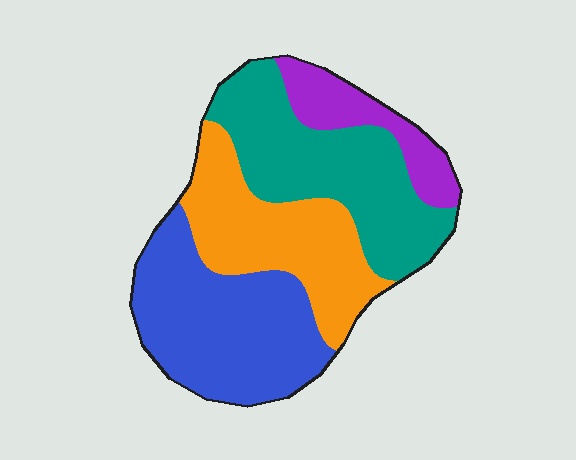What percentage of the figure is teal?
Teal covers about 30% of the figure.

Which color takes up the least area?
Purple, at roughly 10%.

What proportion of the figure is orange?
Orange covers about 25% of the figure.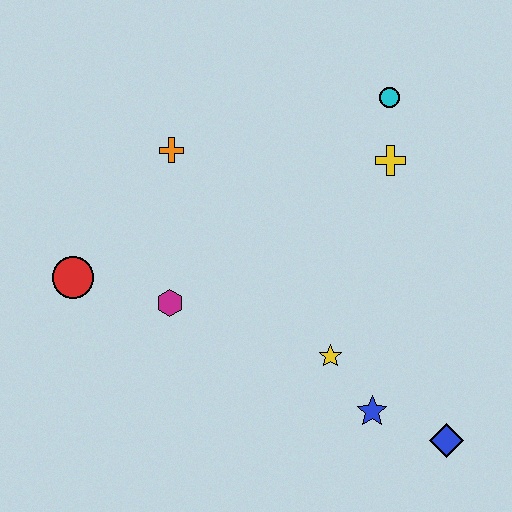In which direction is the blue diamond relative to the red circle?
The blue diamond is to the right of the red circle.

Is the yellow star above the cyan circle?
No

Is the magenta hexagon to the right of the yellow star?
No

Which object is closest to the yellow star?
The blue star is closest to the yellow star.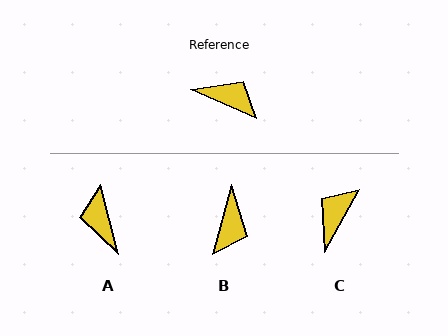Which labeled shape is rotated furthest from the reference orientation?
A, about 128 degrees away.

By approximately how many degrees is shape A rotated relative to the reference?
Approximately 128 degrees counter-clockwise.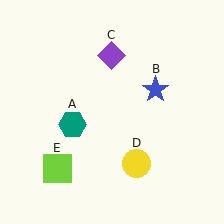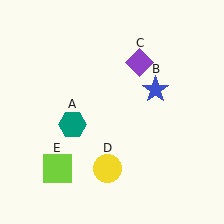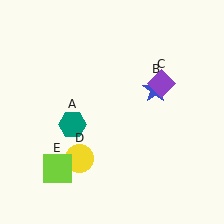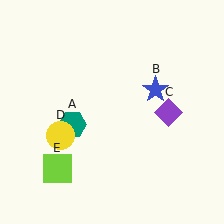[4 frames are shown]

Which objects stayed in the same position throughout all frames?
Teal hexagon (object A) and blue star (object B) and lime square (object E) remained stationary.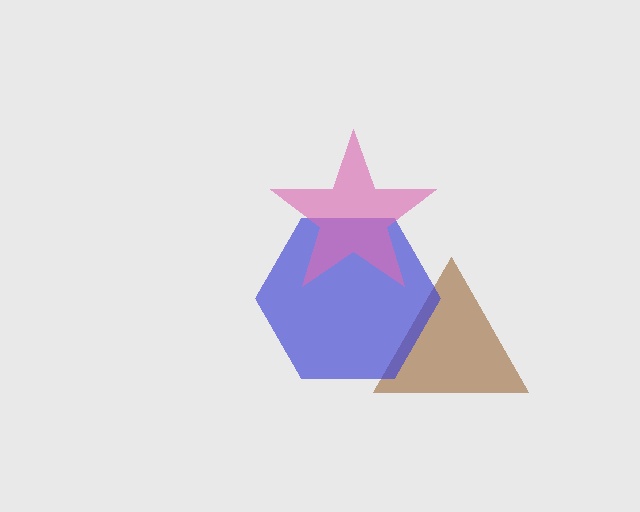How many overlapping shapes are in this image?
There are 3 overlapping shapes in the image.